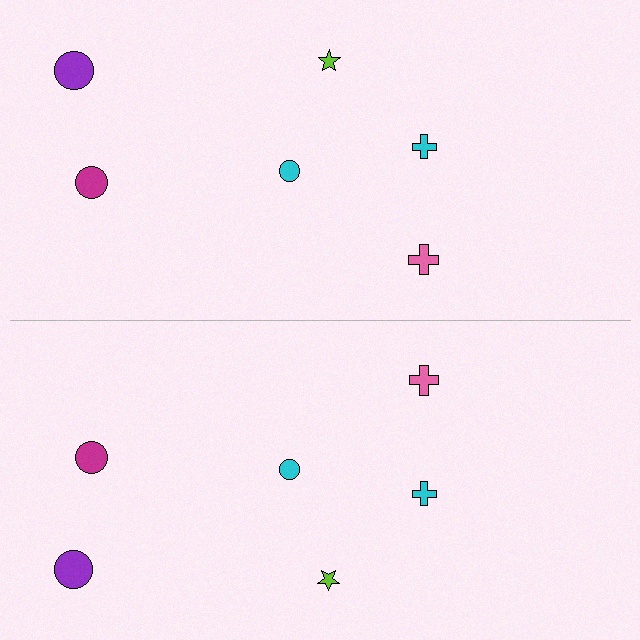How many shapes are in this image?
There are 12 shapes in this image.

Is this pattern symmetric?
Yes, this pattern has bilateral (reflection) symmetry.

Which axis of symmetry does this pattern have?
The pattern has a horizontal axis of symmetry running through the center of the image.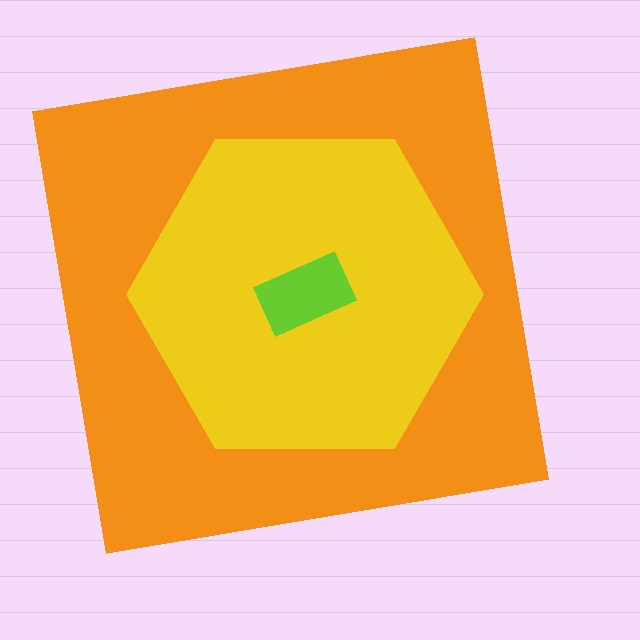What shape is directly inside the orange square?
The yellow hexagon.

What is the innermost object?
The lime rectangle.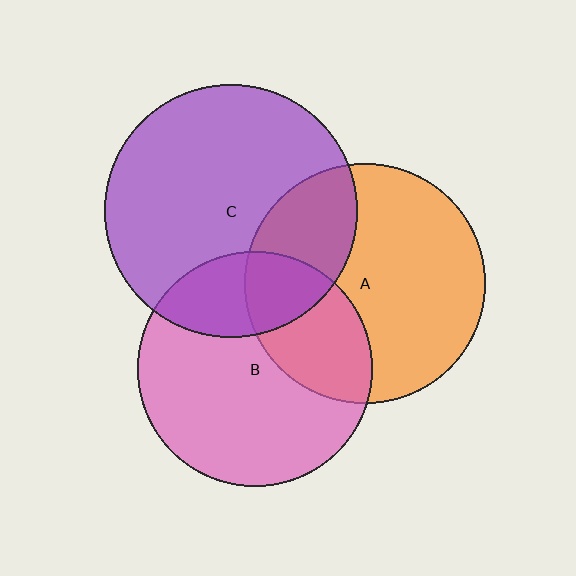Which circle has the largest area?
Circle C (purple).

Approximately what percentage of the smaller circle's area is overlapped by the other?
Approximately 30%.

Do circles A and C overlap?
Yes.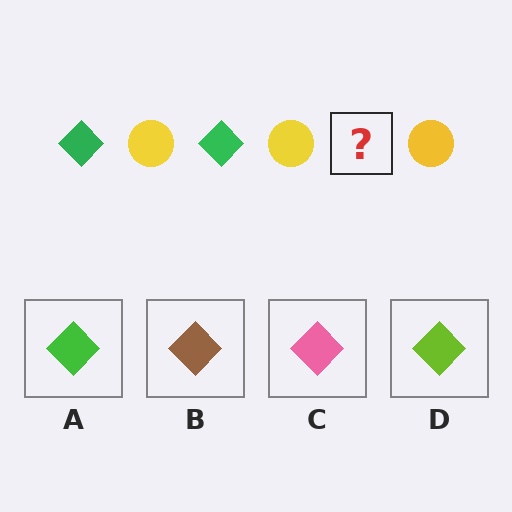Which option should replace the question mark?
Option A.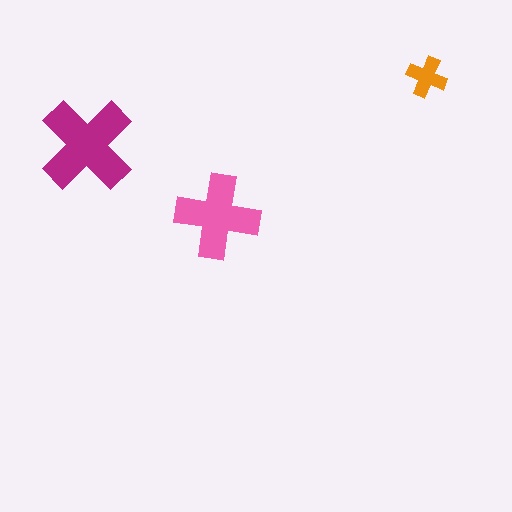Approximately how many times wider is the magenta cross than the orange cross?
About 2.5 times wider.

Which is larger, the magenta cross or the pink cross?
The magenta one.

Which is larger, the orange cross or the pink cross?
The pink one.